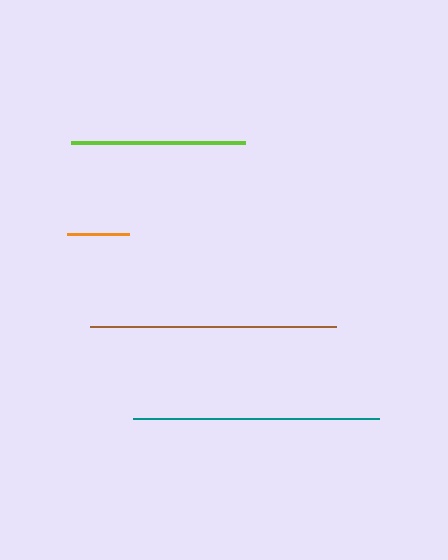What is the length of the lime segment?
The lime segment is approximately 174 pixels long.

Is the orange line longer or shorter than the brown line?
The brown line is longer than the orange line.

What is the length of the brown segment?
The brown segment is approximately 247 pixels long.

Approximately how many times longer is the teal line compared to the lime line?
The teal line is approximately 1.4 times the length of the lime line.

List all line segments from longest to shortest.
From longest to shortest: brown, teal, lime, orange.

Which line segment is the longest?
The brown line is the longest at approximately 247 pixels.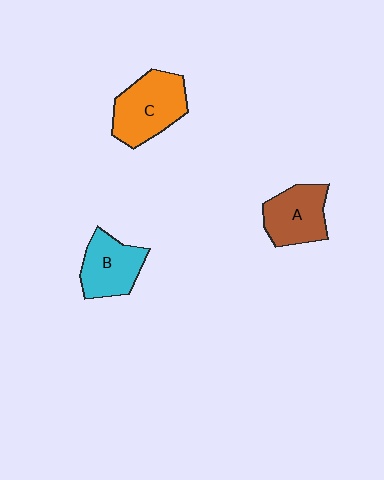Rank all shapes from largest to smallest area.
From largest to smallest: C (orange), A (brown), B (cyan).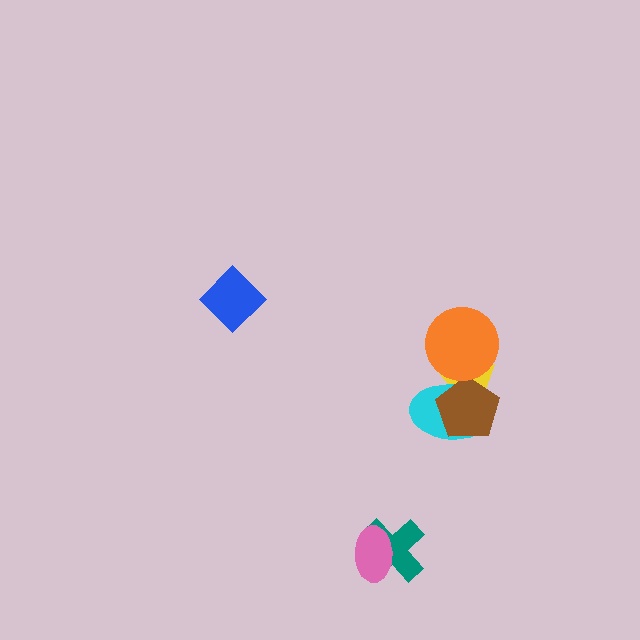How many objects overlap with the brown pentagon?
2 objects overlap with the brown pentagon.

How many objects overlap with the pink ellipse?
1 object overlaps with the pink ellipse.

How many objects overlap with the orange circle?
2 objects overlap with the orange circle.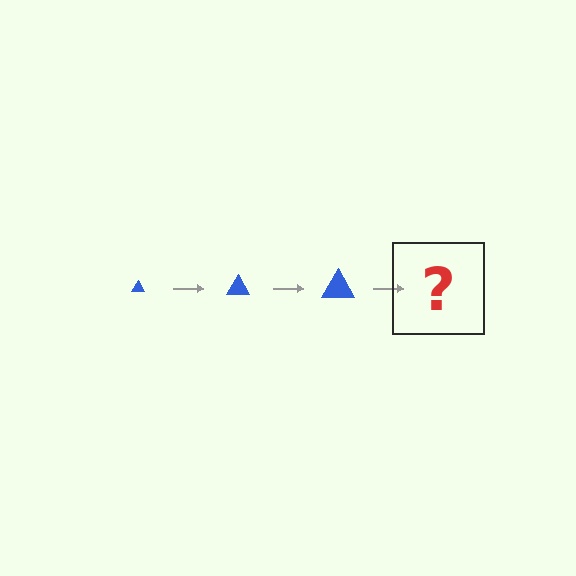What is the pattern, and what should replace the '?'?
The pattern is that the triangle gets progressively larger each step. The '?' should be a blue triangle, larger than the previous one.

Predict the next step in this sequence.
The next step is a blue triangle, larger than the previous one.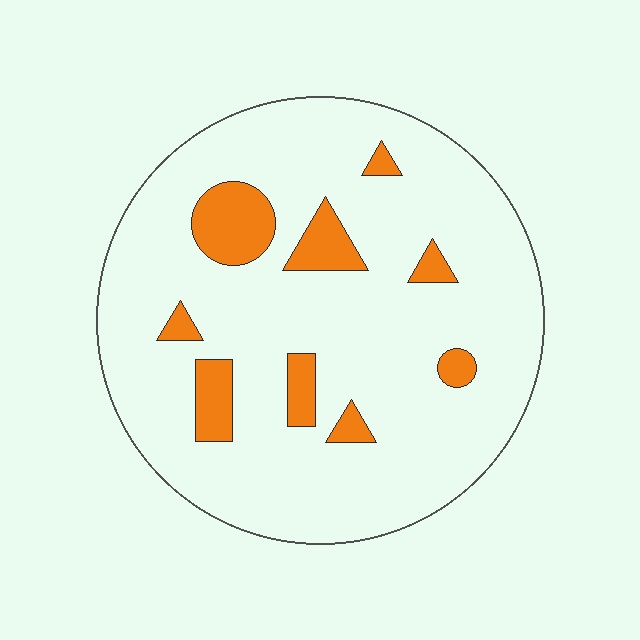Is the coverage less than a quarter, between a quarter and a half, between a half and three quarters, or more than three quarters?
Less than a quarter.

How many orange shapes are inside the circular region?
9.